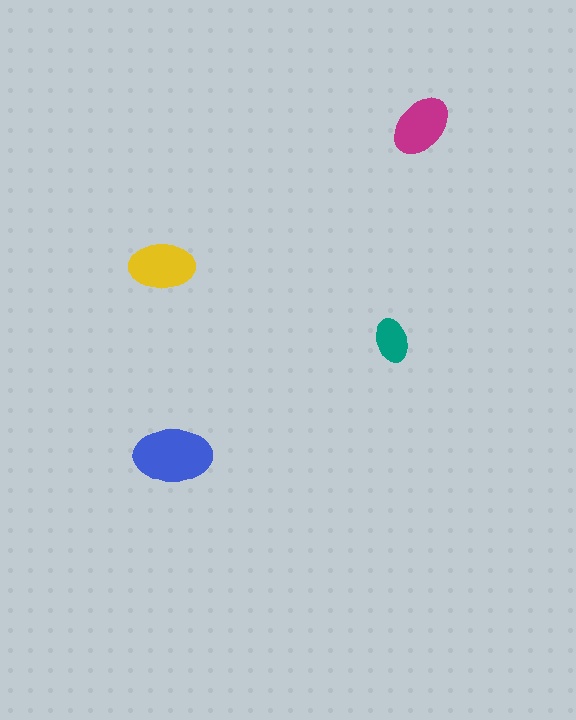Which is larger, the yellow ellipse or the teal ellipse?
The yellow one.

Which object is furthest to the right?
The magenta ellipse is rightmost.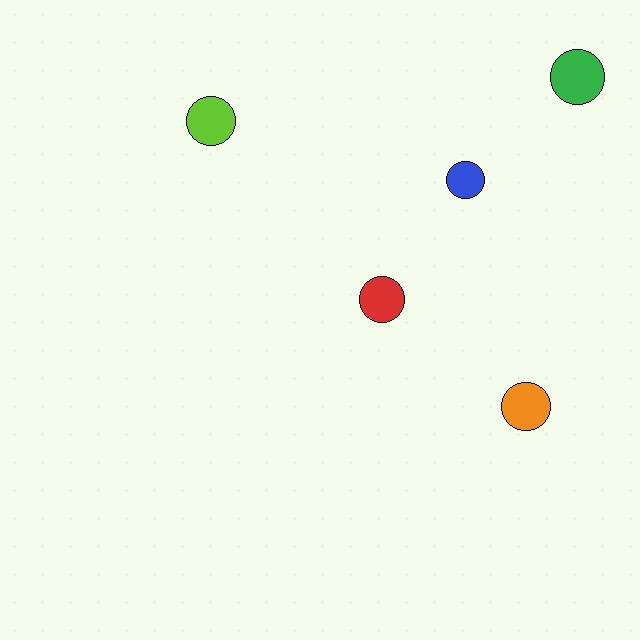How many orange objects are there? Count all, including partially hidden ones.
There is 1 orange object.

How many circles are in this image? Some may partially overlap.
There are 5 circles.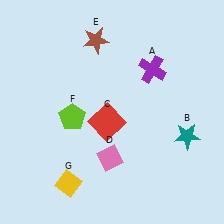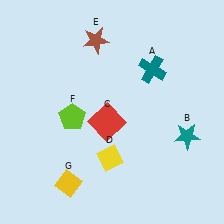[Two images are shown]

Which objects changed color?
A changed from purple to teal. D changed from pink to yellow.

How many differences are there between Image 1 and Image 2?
There are 2 differences between the two images.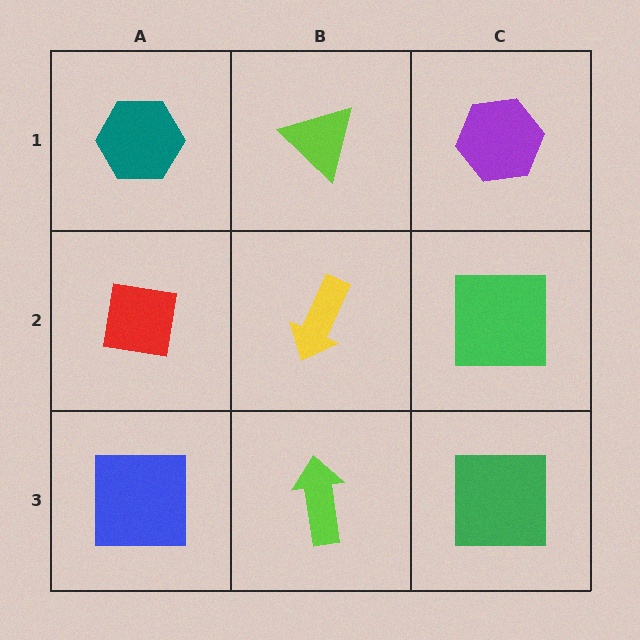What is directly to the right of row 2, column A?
A yellow arrow.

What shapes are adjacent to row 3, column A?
A red square (row 2, column A), a lime arrow (row 3, column B).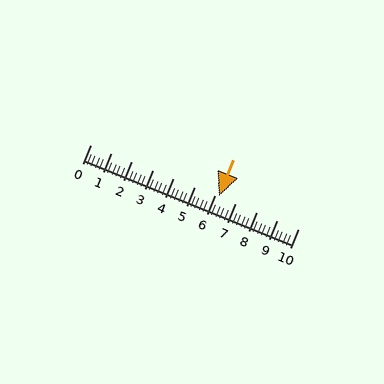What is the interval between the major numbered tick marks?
The major tick marks are spaced 1 units apart.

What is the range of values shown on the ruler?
The ruler shows values from 0 to 10.